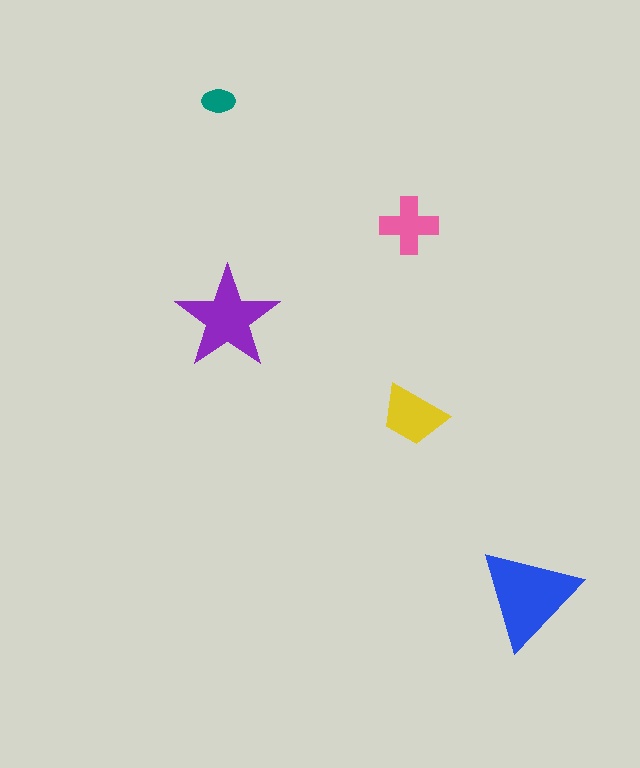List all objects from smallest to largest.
The teal ellipse, the pink cross, the yellow trapezoid, the purple star, the blue triangle.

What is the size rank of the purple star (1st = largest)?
2nd.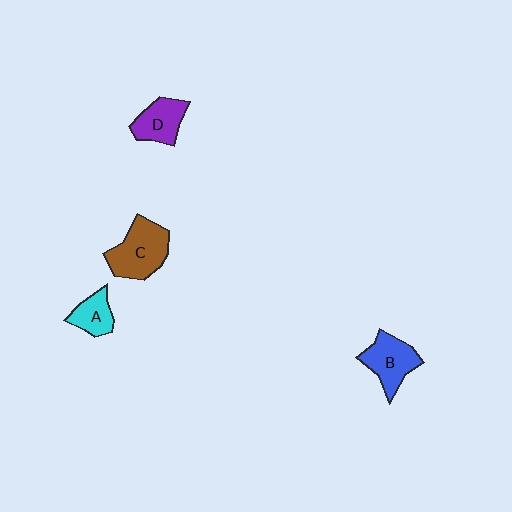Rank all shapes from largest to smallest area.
From largest to smallest: C (brown), B (blue), D (purple), A (cyan).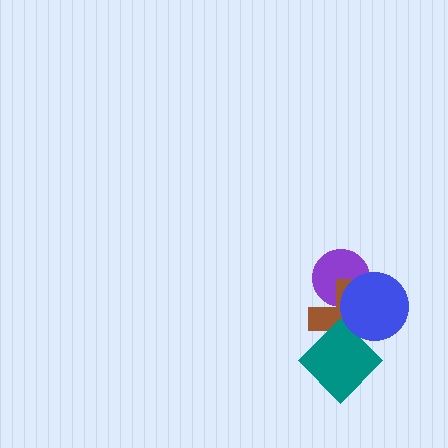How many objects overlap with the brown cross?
3 objects overlap with the brown cross.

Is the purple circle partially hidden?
Yes, it is partially covered by another shape.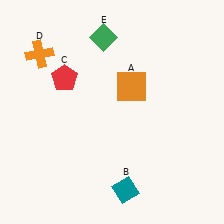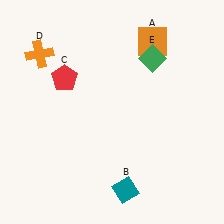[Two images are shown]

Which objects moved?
The objects that moved are: the orange square (A), the green diamond (E).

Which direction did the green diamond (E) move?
The green diamond (E) moved right.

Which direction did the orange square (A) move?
The orange square (A) moved up.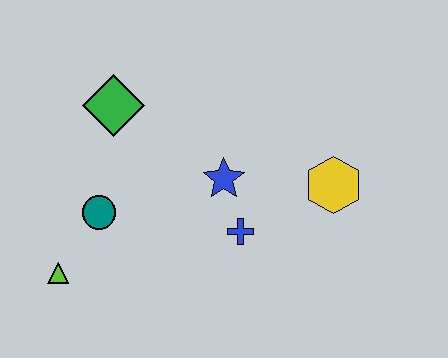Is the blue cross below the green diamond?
Yes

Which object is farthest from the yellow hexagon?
The lime triangle is farthest from the yellow hexagon.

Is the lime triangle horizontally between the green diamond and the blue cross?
No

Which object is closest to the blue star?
The blue cross is closest to the blue star.